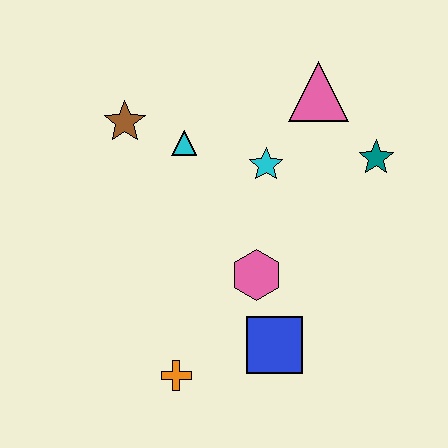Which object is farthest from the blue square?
The brown star is farthest from the blue square.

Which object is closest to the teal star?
The pink triangle is closest to the teal star.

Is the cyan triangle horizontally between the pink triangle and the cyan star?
No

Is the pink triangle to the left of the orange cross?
No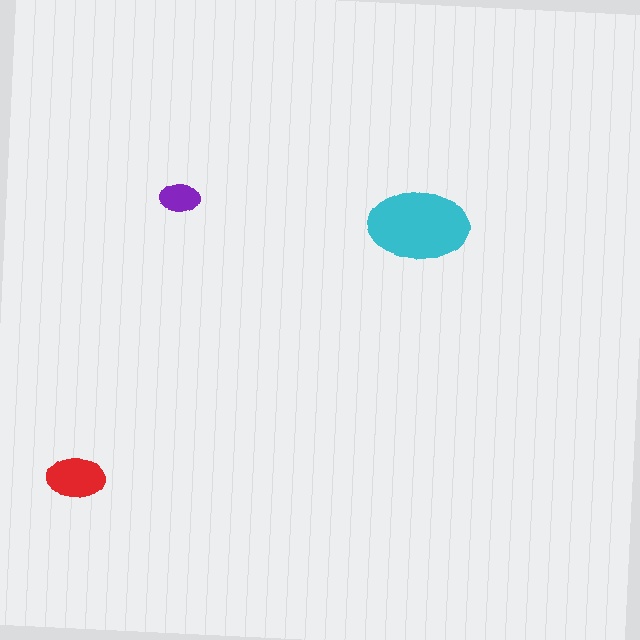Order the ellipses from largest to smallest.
the cyan one, the red one, the purple one.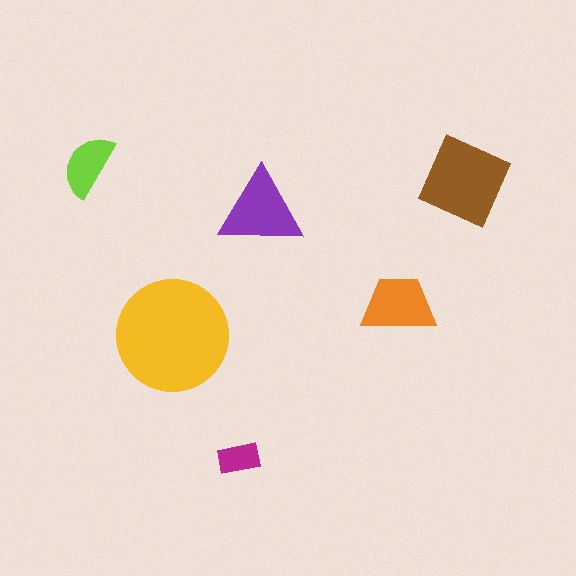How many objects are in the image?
There are 6 objects in the image.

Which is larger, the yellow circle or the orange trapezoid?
The yellow circle.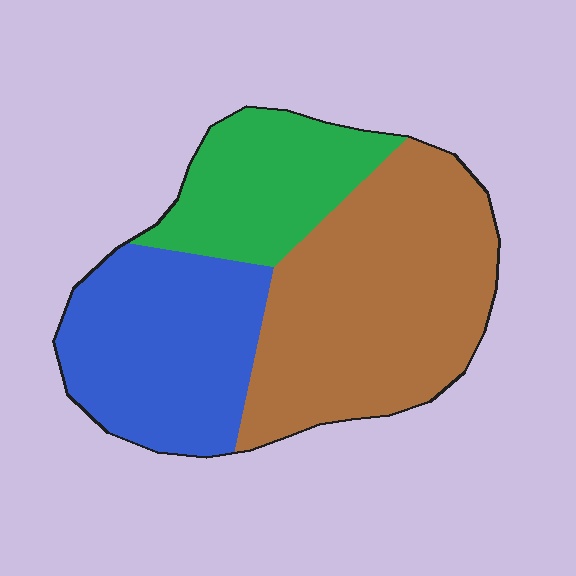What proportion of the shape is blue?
Blue covers about 30% of the shape.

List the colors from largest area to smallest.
From largest to smallest: brown, blue, green.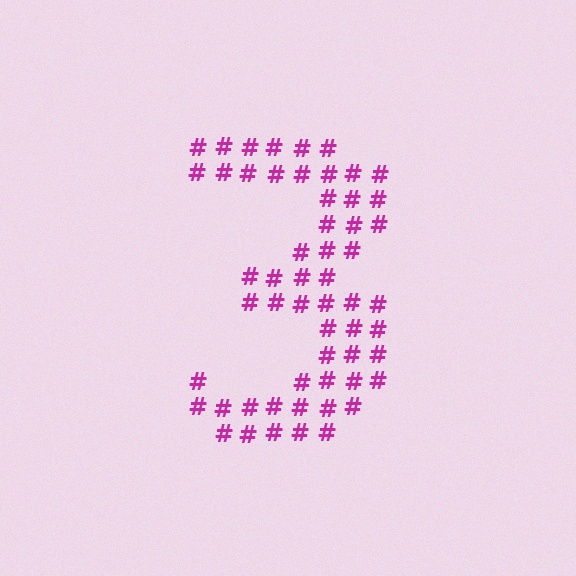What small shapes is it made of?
It is made of small hash symbols.